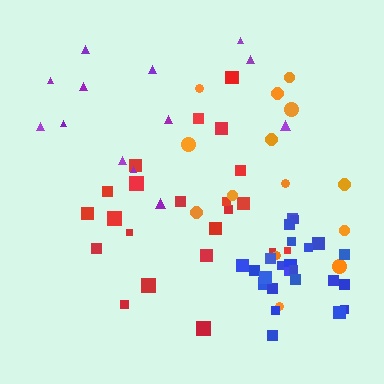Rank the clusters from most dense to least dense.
blue, red, purple, orange.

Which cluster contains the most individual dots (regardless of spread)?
Blue (24).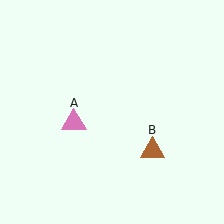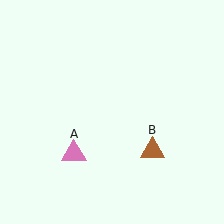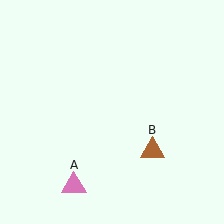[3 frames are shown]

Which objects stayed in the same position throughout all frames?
Brown triangle (object B) remained stationary.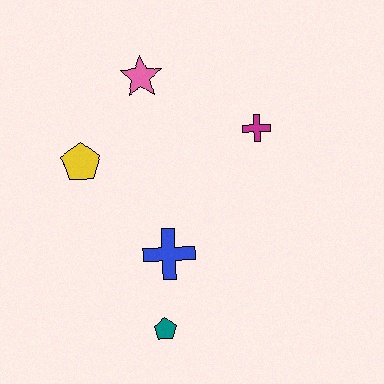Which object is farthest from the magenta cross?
The teal pentagon is farthest from the magenta cross.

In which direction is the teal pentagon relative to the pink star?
The teal pentagon is below the pink star.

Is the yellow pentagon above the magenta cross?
No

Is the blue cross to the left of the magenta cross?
Yes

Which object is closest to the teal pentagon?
The blue cross is closest to the teal pentagon.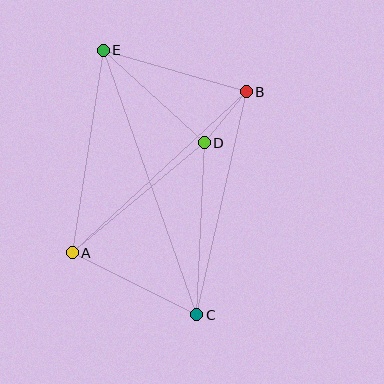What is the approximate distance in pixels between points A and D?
The distance between A and D is approximately 172 pixels.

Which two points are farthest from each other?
Points C and E are farthest from each other.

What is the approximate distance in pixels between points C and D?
The distance between C and D is approximately 172 pixels.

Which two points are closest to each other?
Points B and D are closest to each other.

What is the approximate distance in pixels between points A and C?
The distance between A and C is approximately 139 pixels.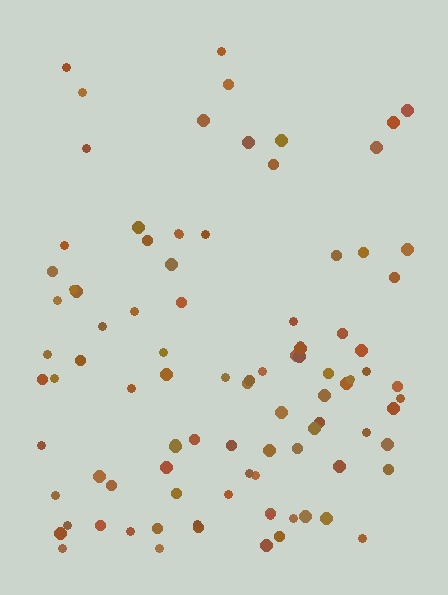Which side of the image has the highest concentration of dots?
The bottom.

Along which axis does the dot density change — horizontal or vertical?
Vertical.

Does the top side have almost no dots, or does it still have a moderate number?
Still a moderate number, just noticeably fewer than the bottom.